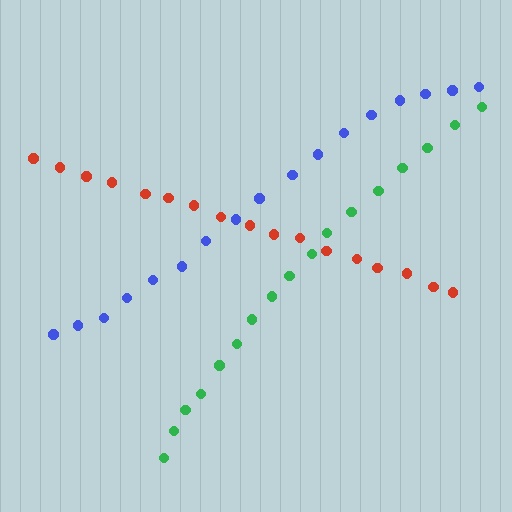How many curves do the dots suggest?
There are 3 distinct paths.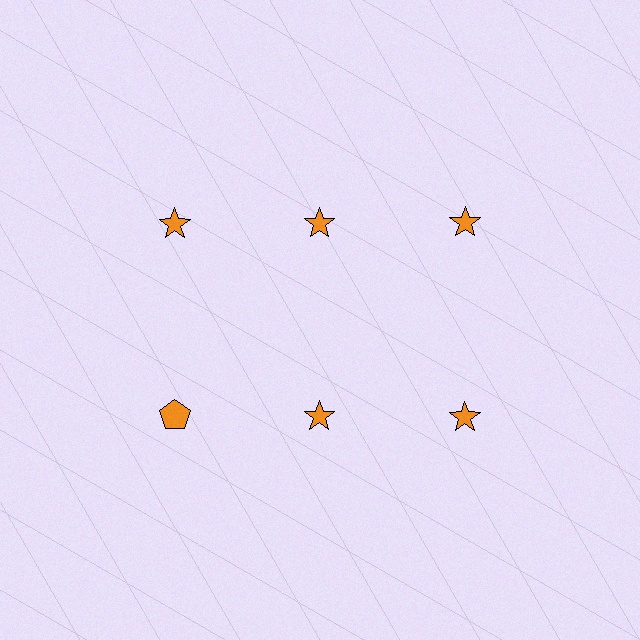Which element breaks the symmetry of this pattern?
The orange pentagon in the second row, leftmost column breaks the symmetry. All other shapes are orange stars.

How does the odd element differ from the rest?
It has a different shape: pentagon instead of star.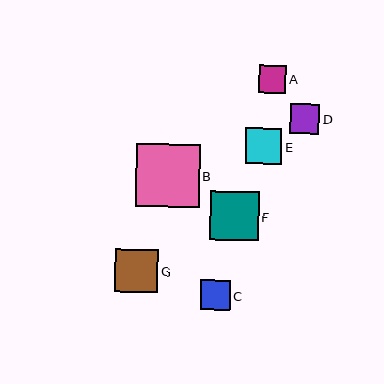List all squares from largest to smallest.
From largest to smallest: B, F, G, E, C, D, A.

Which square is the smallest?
Square A is the smallest with a size of approximately 27 pixels.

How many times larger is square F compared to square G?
Square F is approximately 1.1 times the size of square G.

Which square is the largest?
Square B is the largest with a size of approximately 63 pixels.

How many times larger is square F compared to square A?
Square F is approximately 1.8 times the size of square A.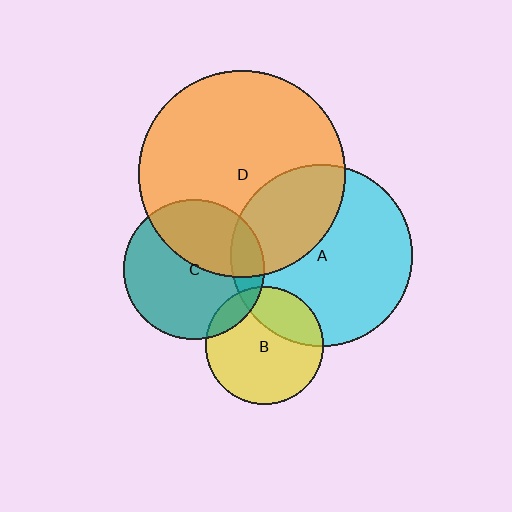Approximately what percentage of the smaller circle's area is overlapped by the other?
Approximately 30%.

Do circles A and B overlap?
Yes.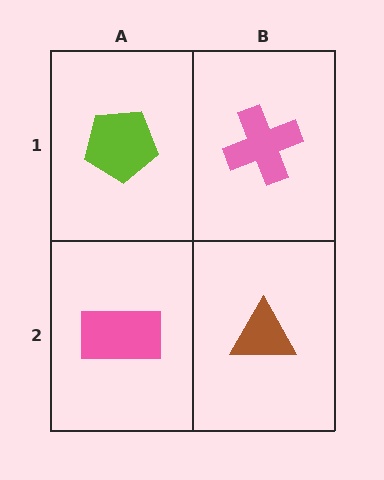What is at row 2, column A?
A pink rectangle.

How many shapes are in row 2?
2 shapes.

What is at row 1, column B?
A pink cross.